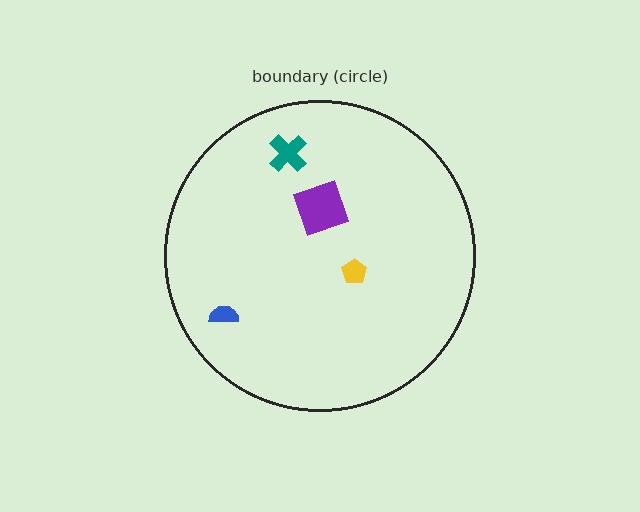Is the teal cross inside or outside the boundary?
Inside.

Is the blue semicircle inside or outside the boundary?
Inside.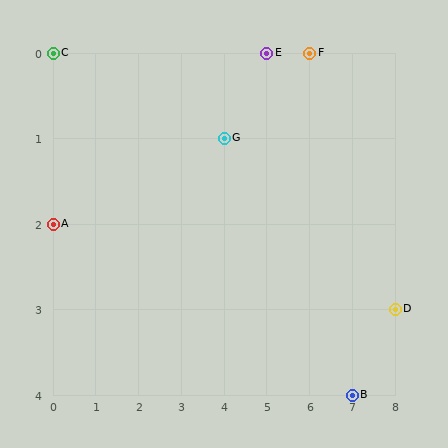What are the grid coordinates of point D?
Point D is at grid coordinates (8, 3).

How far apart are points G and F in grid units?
Points G and F are 2 columns and 1 row apart (about 2.2 grid units diagonally).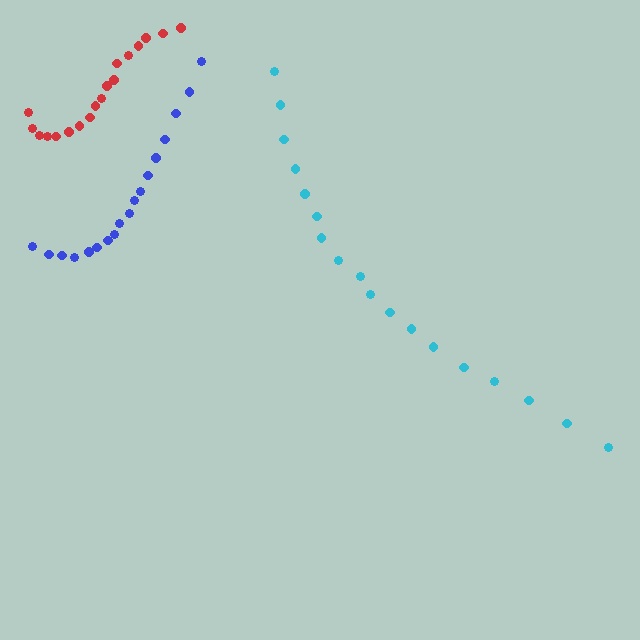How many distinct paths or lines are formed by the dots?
There are 3 distinct paths.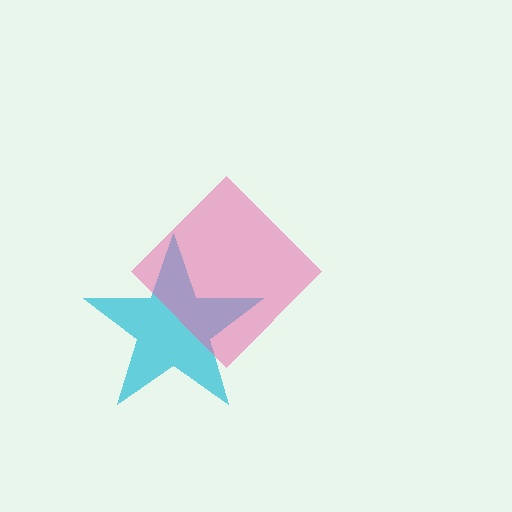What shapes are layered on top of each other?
The layered shapes are: a cyan star, a pink diamond.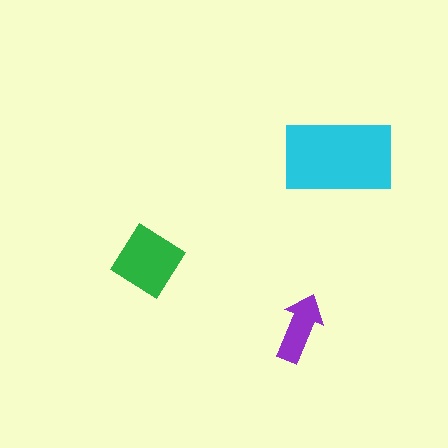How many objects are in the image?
There are 3 objects in the image.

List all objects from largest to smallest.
The cyan rectangle, the green diamond, the purple arrow.